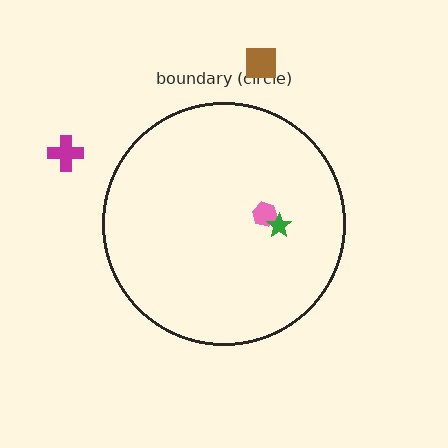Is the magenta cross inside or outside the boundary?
Outside.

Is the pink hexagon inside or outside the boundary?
Inside.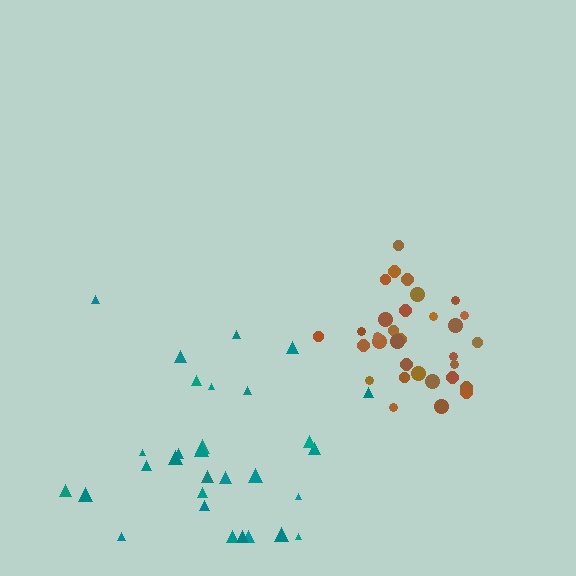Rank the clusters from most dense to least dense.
brown, teal.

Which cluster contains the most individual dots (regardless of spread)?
Brown (32).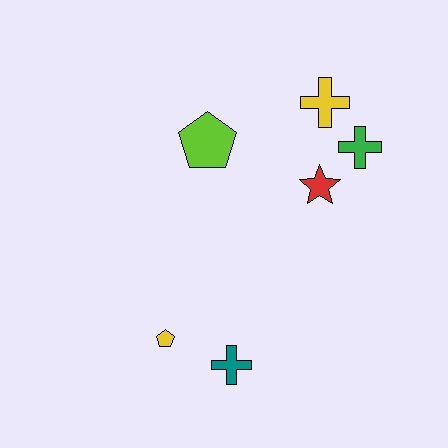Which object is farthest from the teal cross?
The yellow cross is farthest from the teal cross.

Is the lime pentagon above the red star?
Yes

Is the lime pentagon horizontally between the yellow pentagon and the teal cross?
Yes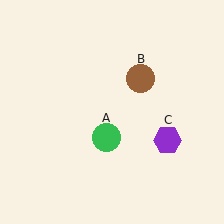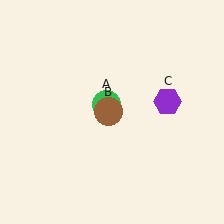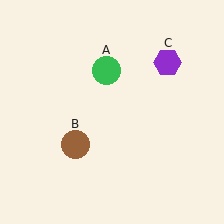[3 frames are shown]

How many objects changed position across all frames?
3 objects changed position: green circle (object A), brown circle (object B), purple hexagon (object C).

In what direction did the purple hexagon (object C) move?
The purple hexagon (object C) moved up.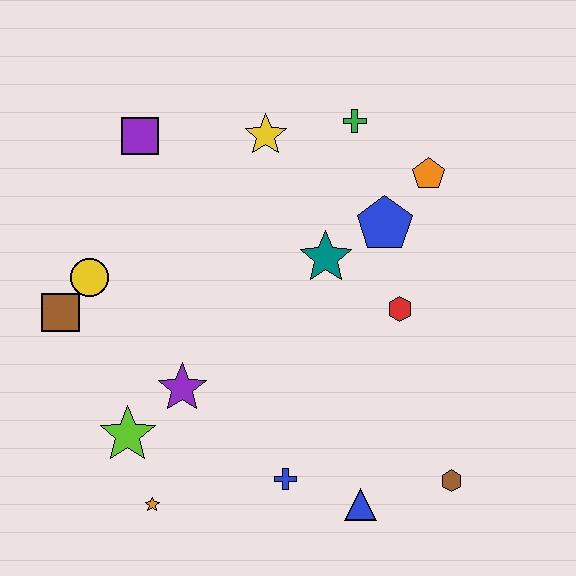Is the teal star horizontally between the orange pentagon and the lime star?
Yes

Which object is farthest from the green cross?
The orange star is farthest from the green cross.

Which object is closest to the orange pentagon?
The blue pentagon is closest to the orange pentagon.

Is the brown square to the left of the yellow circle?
Yes